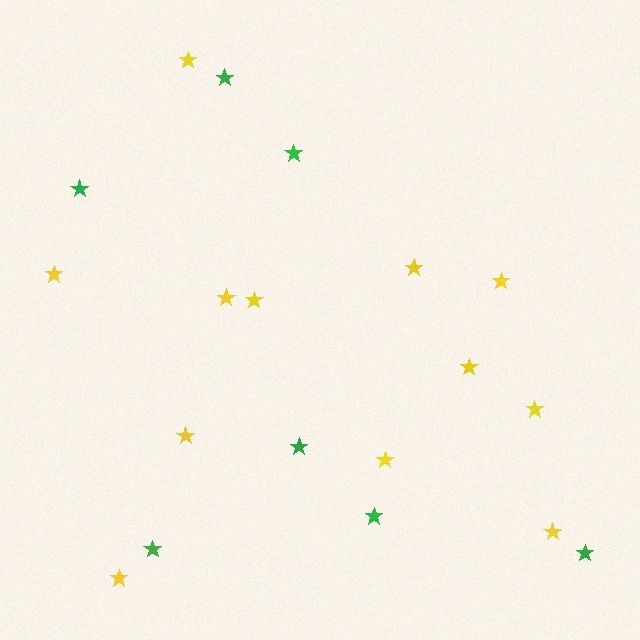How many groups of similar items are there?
There are 2 groups: one group of yellow stars (12) and one group of green stars (7).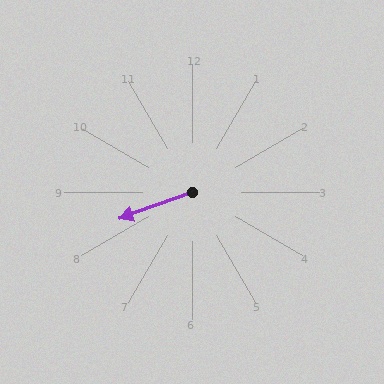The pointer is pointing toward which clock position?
Roughly 8 o'clock.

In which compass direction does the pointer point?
West.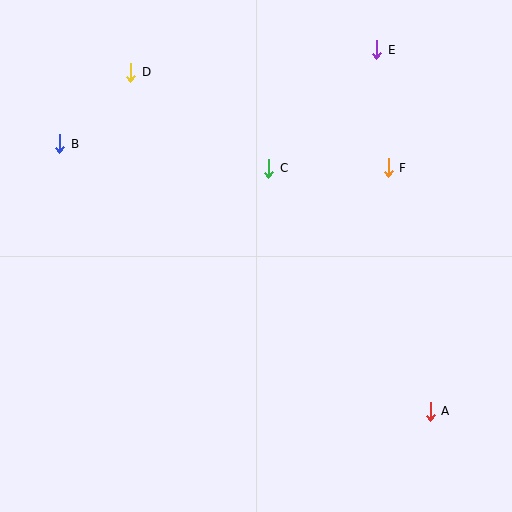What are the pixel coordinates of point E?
Point E is at (377, 50).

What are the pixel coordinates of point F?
Point F is at (388, 168).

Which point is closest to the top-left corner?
Point D is closest to the top-left corner.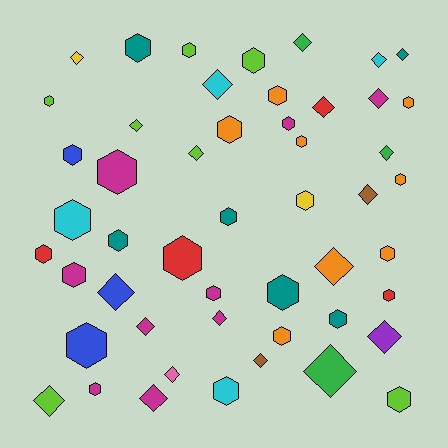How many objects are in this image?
There are 50 objects.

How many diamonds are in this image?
There are 21 diamonds.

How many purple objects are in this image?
There is 1 purple object.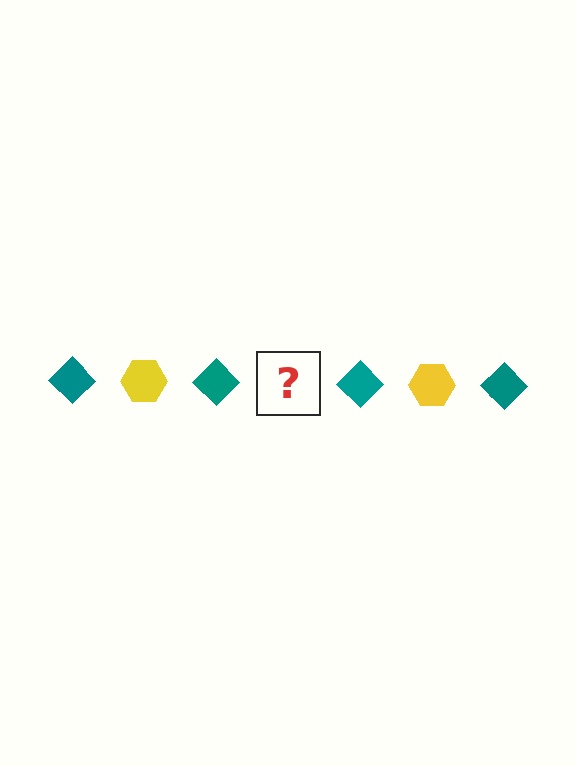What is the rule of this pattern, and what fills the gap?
The rule is that the pattern alternates between teal diamond and yellow hexagon. The gap should be filled with a yellow hexagon.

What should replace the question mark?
The question mark should be replaced with a yellow hexagon.